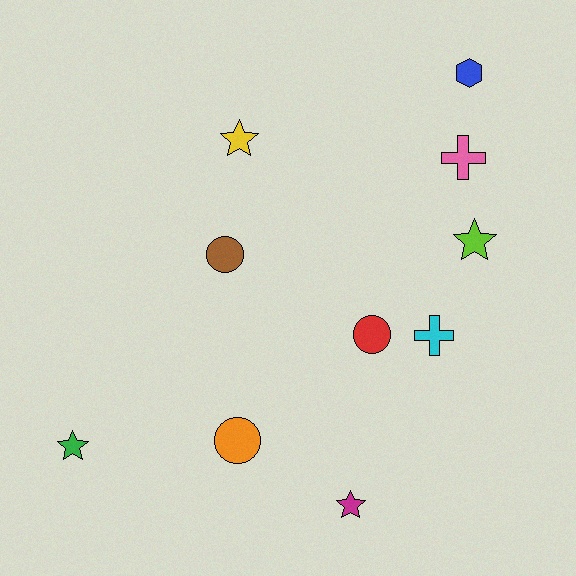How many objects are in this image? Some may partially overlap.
There are 10 objects.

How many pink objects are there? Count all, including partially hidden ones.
There is 1 pink object.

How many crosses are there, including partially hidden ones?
There are 2 crosses.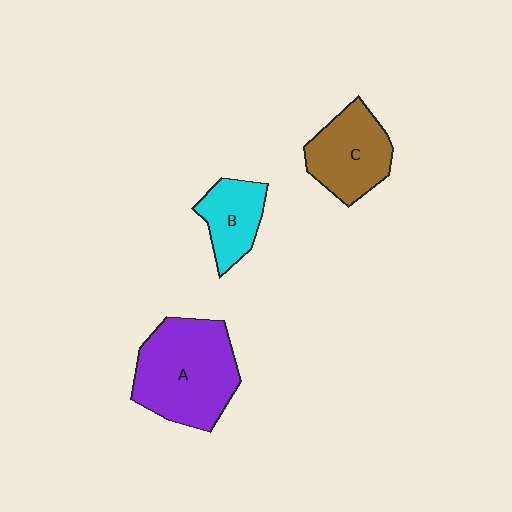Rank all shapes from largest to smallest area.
From largest to smallest: A (purple), C (brown), B (cyan).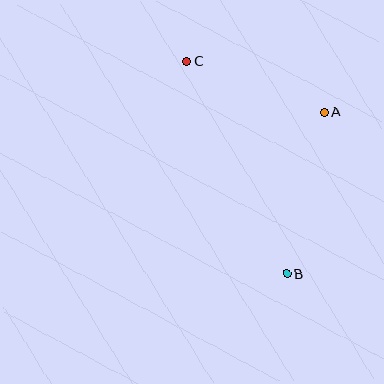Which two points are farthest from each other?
Points B and C are farthest from each other.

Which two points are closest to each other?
Points A and C are closest to each other.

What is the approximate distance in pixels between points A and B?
The distance between A and B is approximately 166 pixels.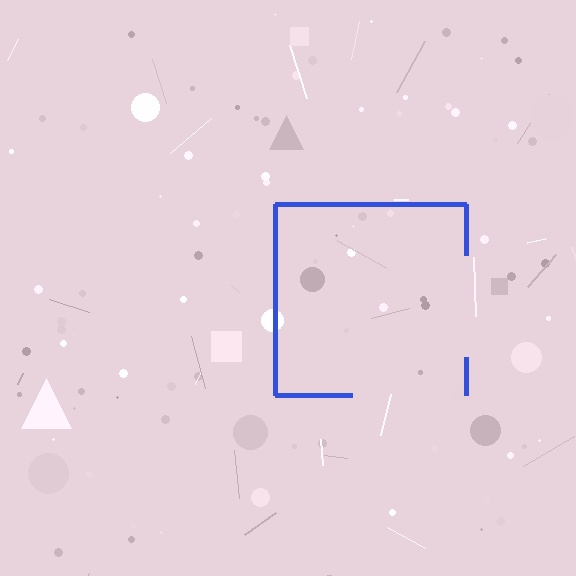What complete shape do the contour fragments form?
The contour fragments form a square.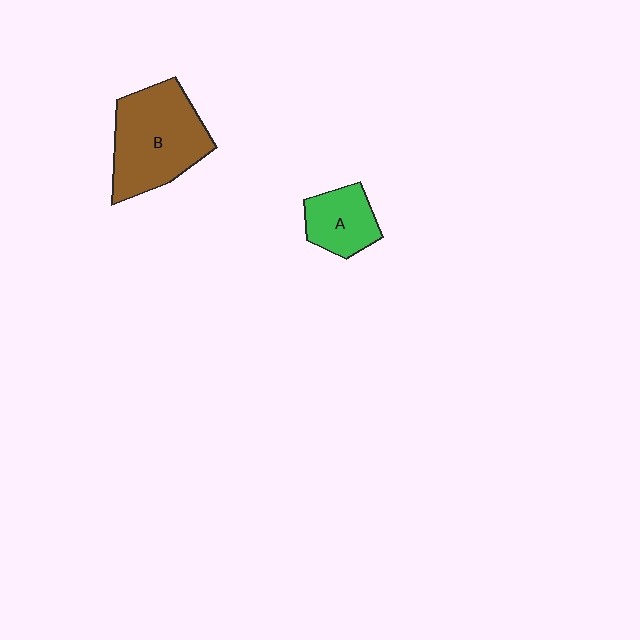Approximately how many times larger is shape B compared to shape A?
Approximately 2.0 times.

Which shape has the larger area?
Shape B (brown).